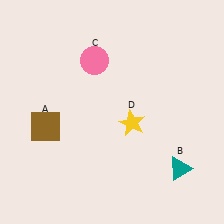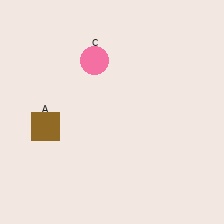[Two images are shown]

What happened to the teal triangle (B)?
The teal triangle (B) was removed in Image 2. It was in the bottom-right area of Image 1.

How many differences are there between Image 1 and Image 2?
There are 2 differences between the two images.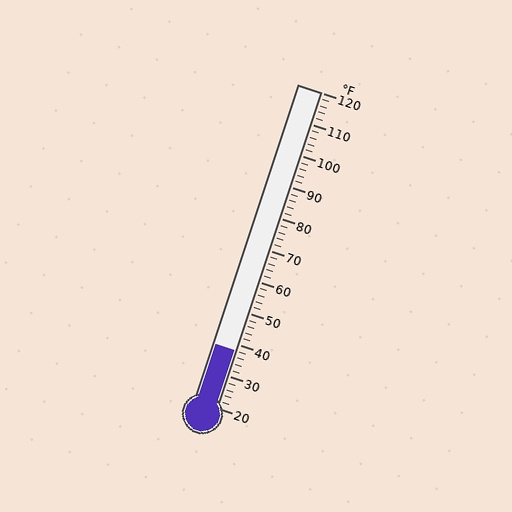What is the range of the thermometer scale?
The thermometer scale ranges from 20°F to 120°F.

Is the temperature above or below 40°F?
The temperature is below 40°F.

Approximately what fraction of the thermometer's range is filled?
The thermometer is filled to approximately 20% of its range.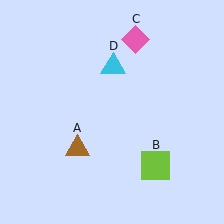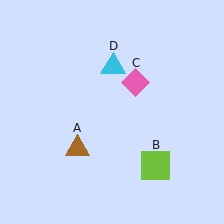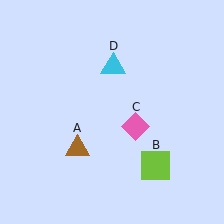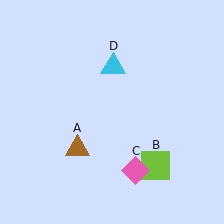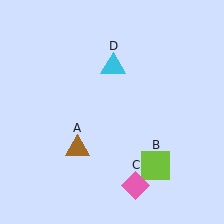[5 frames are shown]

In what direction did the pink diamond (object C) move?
The pink diamond (object C) moved down.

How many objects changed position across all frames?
1 object changed position: pink diamond (object C).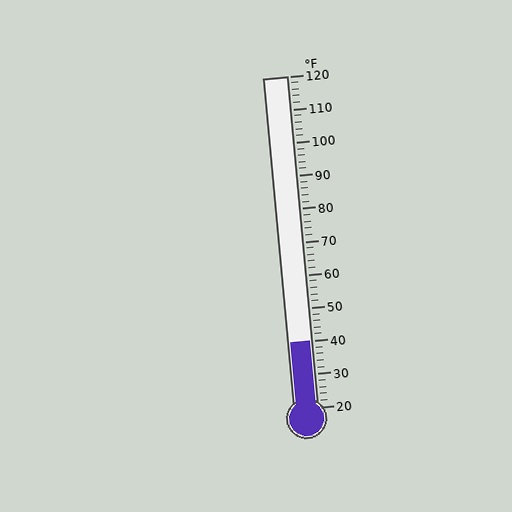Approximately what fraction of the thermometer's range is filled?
The thermometer is filled to approximately 20% of its range.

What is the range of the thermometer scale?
The thermometer scale ranges from 20°F to 120°F.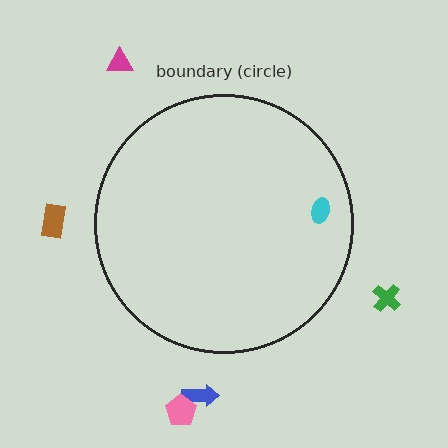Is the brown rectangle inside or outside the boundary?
Outside.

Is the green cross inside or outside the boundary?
Outside.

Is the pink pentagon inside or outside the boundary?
Outside.